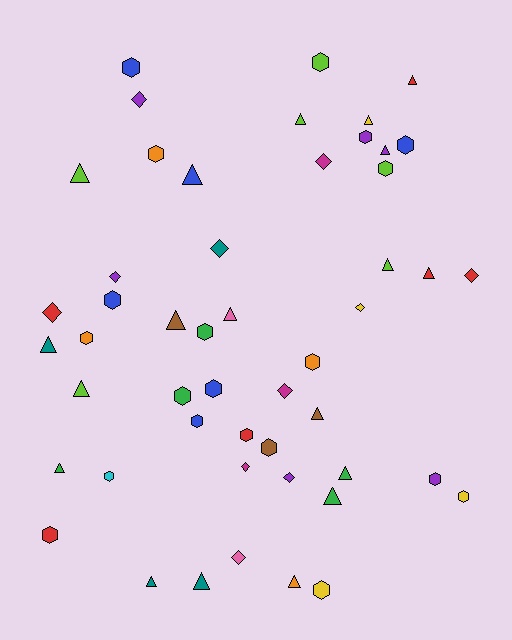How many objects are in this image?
There are 50 objects.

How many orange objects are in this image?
There are 4 orange objects.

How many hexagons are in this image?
There are 20 hexagons.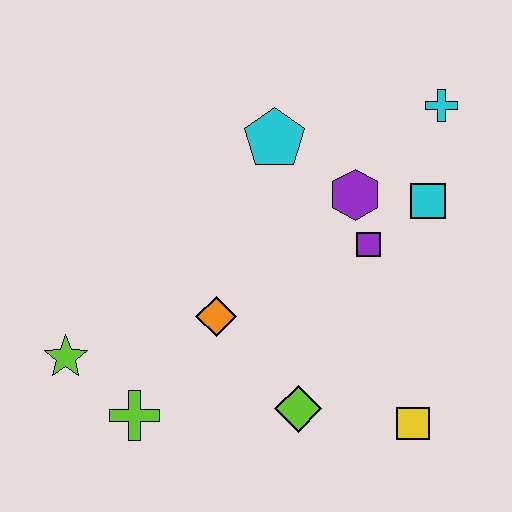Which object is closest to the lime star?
The lime cross is closest to the lime star.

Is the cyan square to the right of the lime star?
Yes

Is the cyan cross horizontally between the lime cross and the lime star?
No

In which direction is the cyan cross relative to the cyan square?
The cyan cross is above the cyan square.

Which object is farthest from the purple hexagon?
The lime star is farthest from the purple hexagon.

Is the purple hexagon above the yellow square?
Yes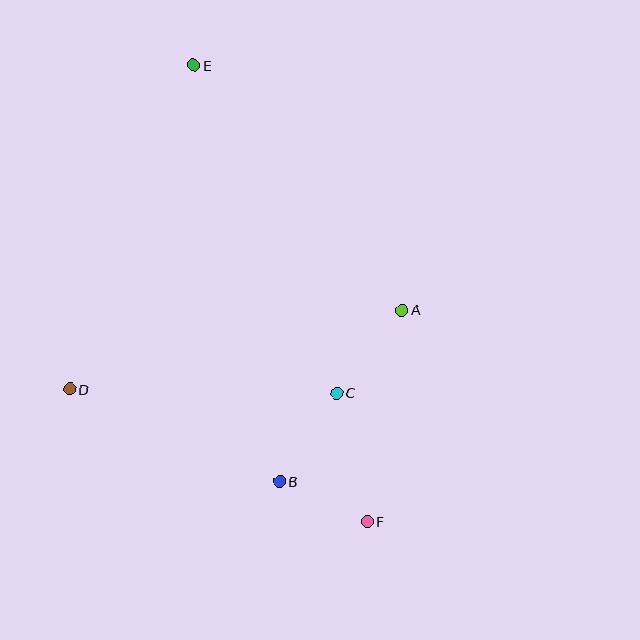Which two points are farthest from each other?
Points E and F are farthest from each other.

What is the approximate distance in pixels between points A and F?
The distance between A and F is approximately 214 pixels.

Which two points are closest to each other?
Points B and F are closest to each other.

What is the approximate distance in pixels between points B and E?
The distance between B and E is approximately 425 pixels.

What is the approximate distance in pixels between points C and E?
The distance between C and E is approximately 358 pixels.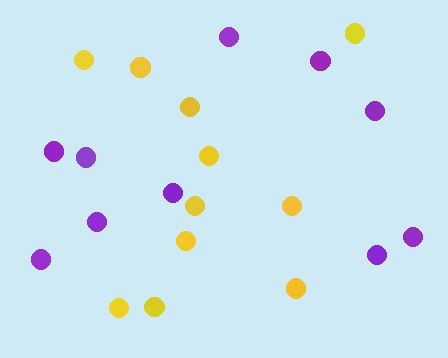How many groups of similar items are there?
There are 2 groups: one group of yellow circles (11) and one group of purple circles (10).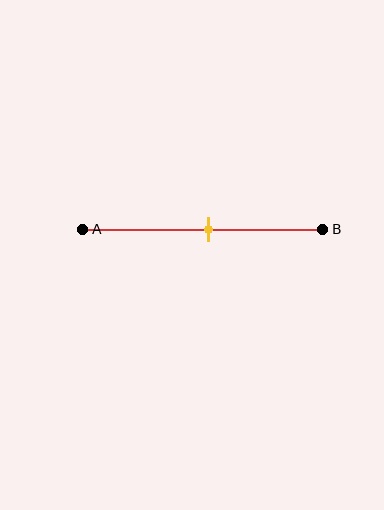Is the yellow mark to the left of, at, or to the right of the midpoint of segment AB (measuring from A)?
The yellow mark is approximately at the midpoint of segment AB.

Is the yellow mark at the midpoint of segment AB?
Yes, the mark is approximately at the midpoint.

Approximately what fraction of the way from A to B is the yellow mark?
The yellow mark is approximately 55% of the way from A to B.